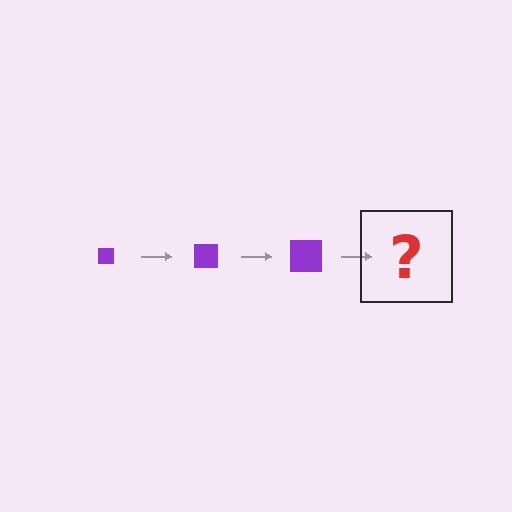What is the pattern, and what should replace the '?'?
The pattern is that the square gets progressively larger each step. The '?' should be a purple square, larger than the previous one.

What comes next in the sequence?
The next element should be a purple square, larger than the previous one.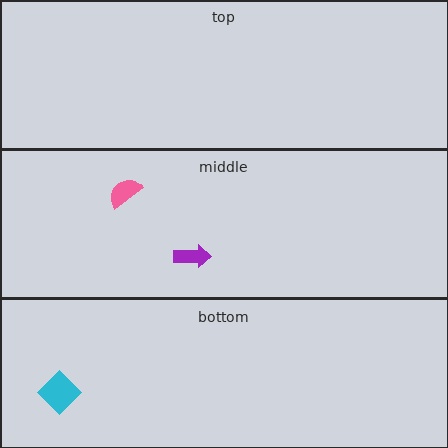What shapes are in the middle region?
The pink semicircle, the purple arrow.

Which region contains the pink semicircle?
The middle region.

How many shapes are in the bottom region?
1.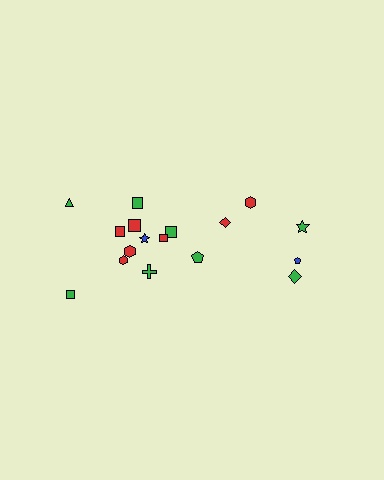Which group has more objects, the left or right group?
The left group.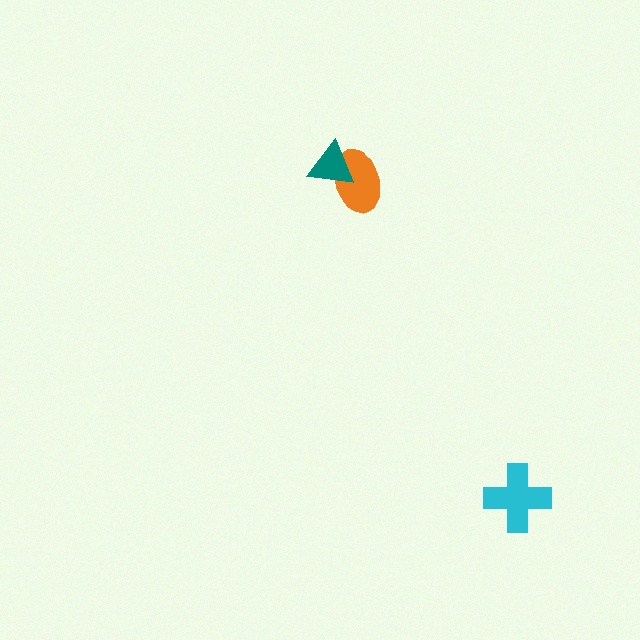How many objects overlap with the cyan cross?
0 objects overlap with the cyan cross.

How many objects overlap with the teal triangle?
1 object overlaps with the teal triangle.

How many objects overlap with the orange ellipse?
1 object overlaps with the orange ellipse.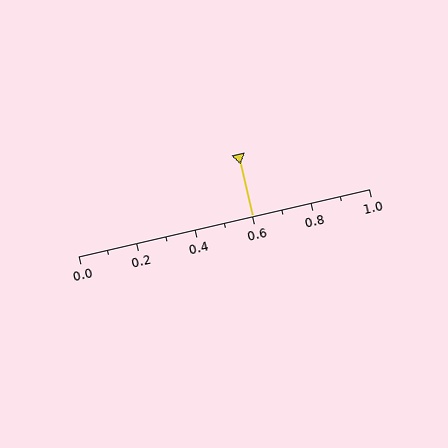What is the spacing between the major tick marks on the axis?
The major ticks are spaced 0.2 apart.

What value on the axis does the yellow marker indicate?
The marker indicates approximately 0.6.